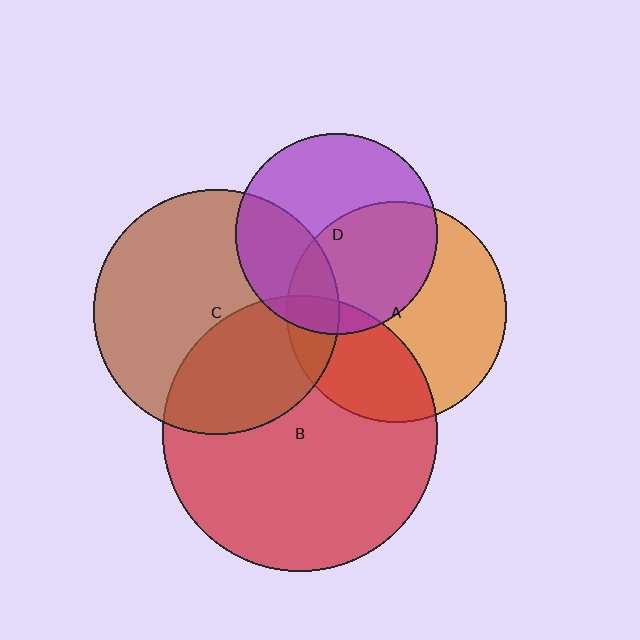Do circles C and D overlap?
Yes.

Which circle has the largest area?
Circle B (red).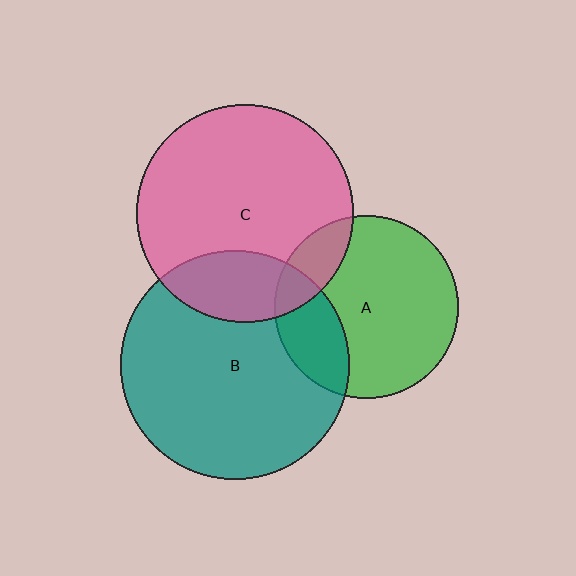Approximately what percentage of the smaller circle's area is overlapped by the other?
Approximately 15%.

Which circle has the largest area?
Circle B (teal).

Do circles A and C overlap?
Yes.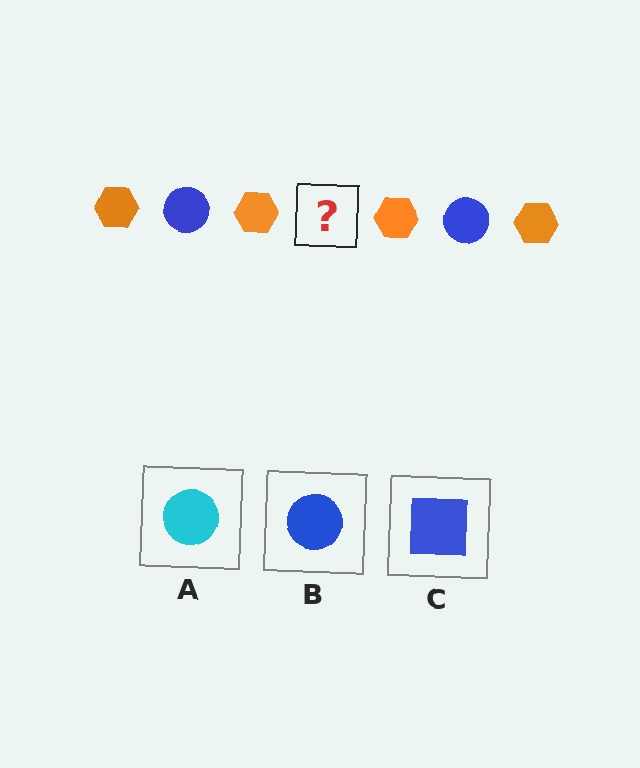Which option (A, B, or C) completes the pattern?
B.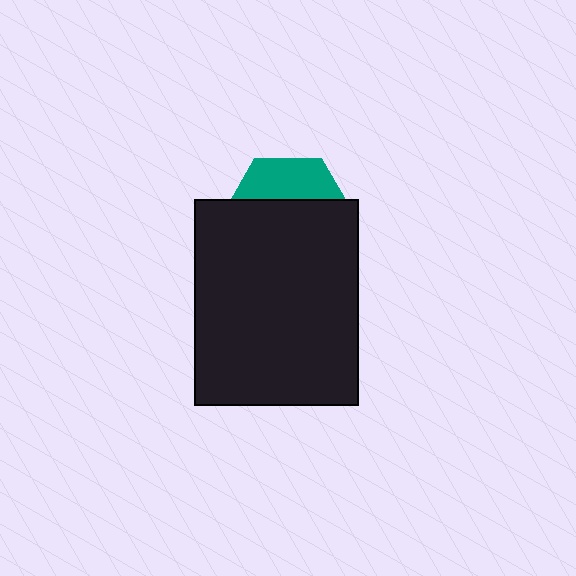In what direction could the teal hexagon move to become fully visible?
The teal hexagon could move up. That would shift it out from behind the black rectangle entirely.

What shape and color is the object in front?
The object in front is a black rectangle.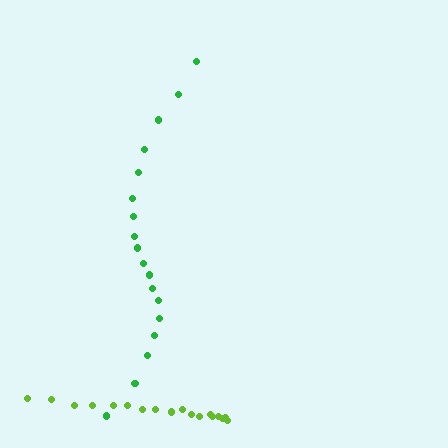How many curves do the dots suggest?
There are 2 distinct paths.